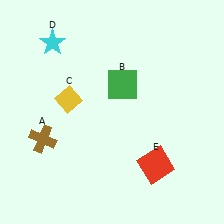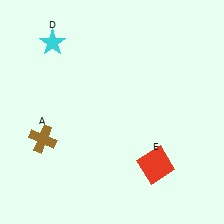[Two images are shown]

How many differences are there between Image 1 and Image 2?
There are 2 differences between the two images.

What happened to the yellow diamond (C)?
The yellow diamond (C) was removed in Image 2. It was in the top-left area of Image 1.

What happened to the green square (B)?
The green square (B) was removed in Image 2. It was in the top-right area of Image 1.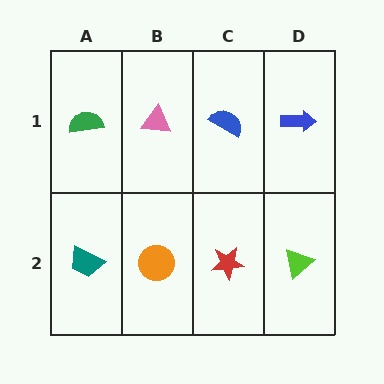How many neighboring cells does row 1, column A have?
2.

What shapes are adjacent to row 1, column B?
An orange circle (row 2, column B), a green semicircle (row 1, column A), a blue semicircle (row 1, column C).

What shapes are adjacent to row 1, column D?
A lime triangle (row 2, column D), a blue semicircle (row 1, column C).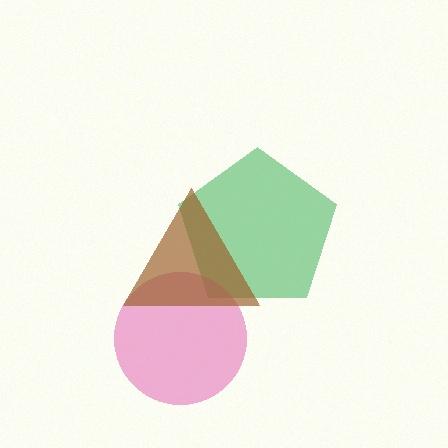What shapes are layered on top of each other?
The layered shapes are: a green pentagon, a pink circle, a brown triangle.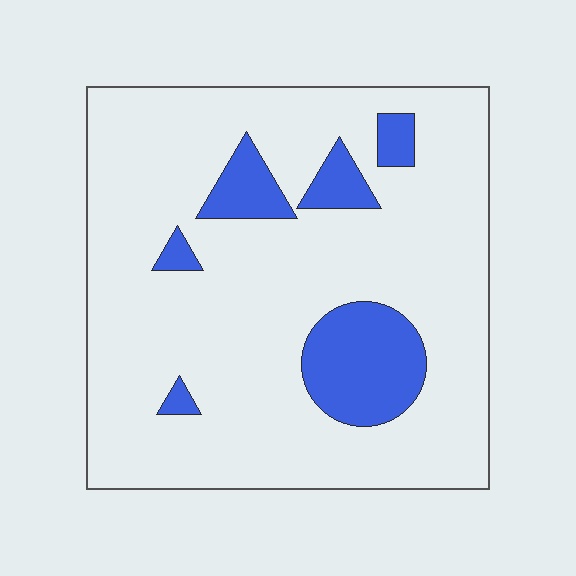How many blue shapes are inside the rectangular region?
6.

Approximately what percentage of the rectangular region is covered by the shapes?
Approximately 15%.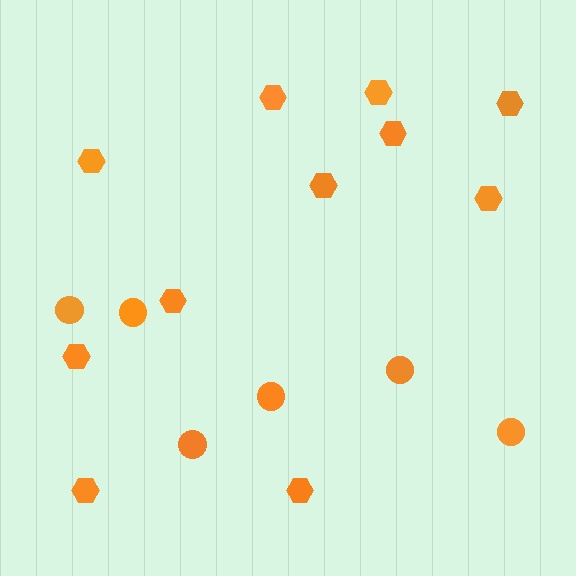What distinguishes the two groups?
There are 2 groups: one group of circles (6) and one group of hexagons (11).